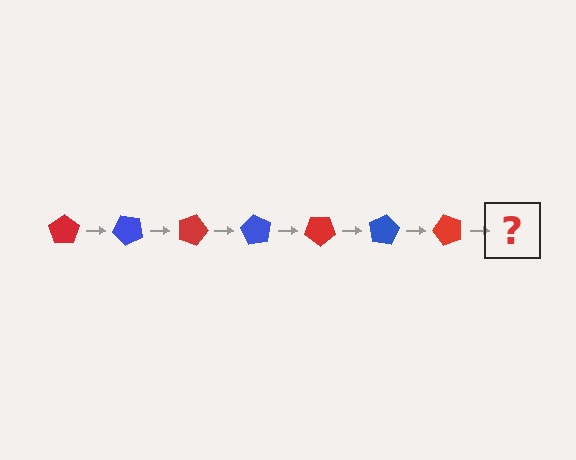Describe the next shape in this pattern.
It should be a blue pentagon, rotated 315 degrees from the start.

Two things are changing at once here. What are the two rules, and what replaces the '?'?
The two rules are that it rotates 45 degrees each step and the color cycles through red and blue. The '?' should be a blue pentagon, rotated 315 degrees from the start.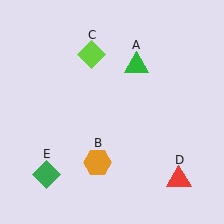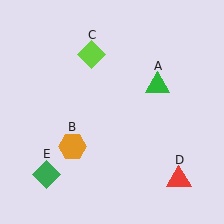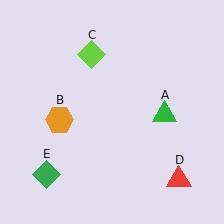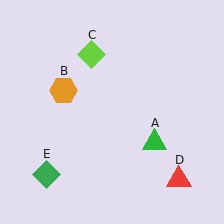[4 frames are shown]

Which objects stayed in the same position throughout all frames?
Lime diamond (object C) and red triangle (object D) and green diamond (object E) remained stationary.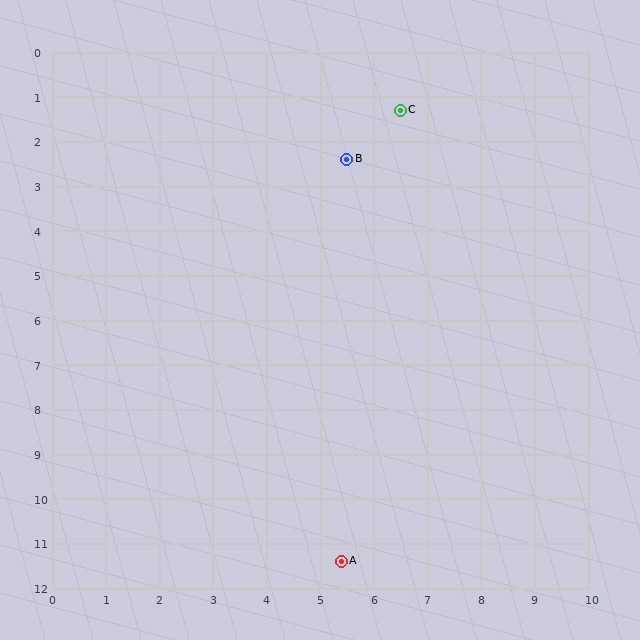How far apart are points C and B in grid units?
Points C and B are about 1.5 grid units apart.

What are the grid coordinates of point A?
Point A is at approximately (5.4, 11.4).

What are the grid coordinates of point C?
Point C is at approximately (6.5, 1.3).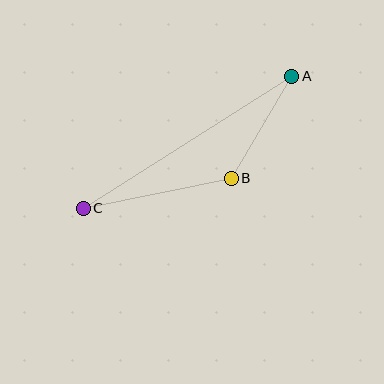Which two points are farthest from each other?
Points A and C are farthest from each other.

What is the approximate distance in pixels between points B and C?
The distance between B and C is approximately 151 pixels.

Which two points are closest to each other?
Points A and B are closest to each other.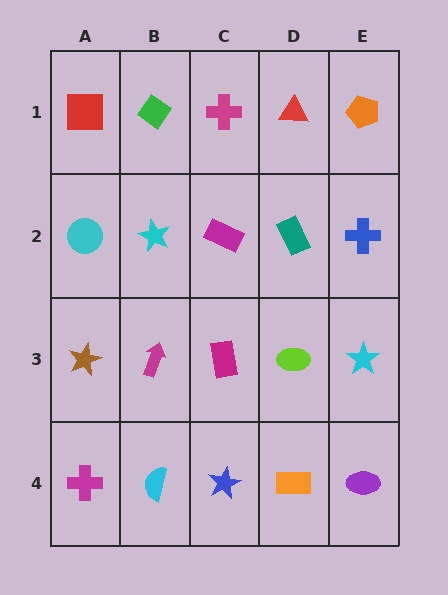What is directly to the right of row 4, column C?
An orange rectangle.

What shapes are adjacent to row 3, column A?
A cyan circle (row 2, column A), a magenta cross (row 4, column A), a magenta arrow (row 3, column B).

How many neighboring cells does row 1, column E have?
2.